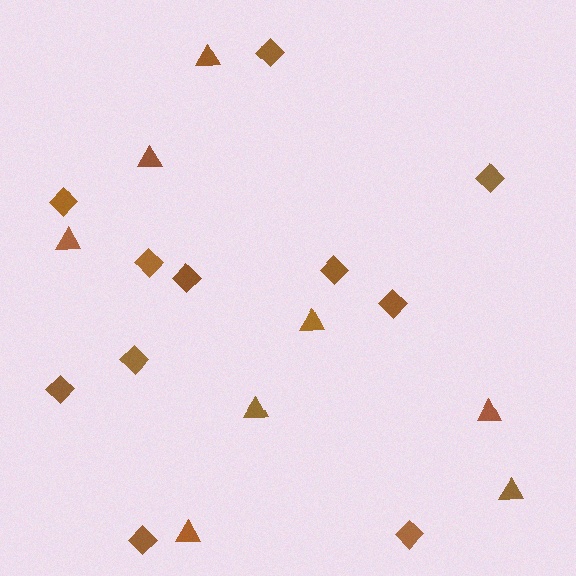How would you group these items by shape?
There are 2 groups: one group of diamonds (11) and one group of triangles (8).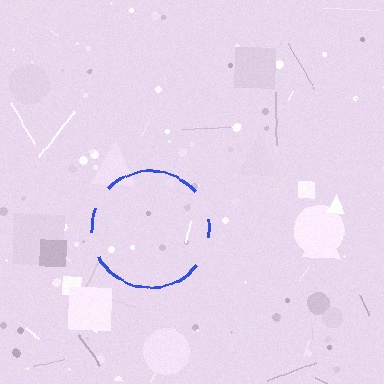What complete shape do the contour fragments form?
The contour fragments form a circle.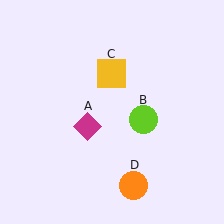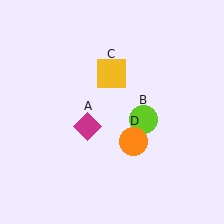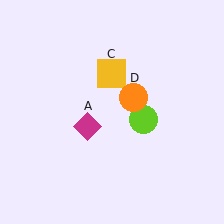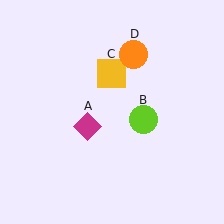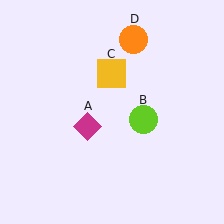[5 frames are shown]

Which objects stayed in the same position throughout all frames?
Magenta diamond (object A) and lime circle (object B) and yellow square (object C) remained stationary.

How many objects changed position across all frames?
1 object changed position: orange circle (object D).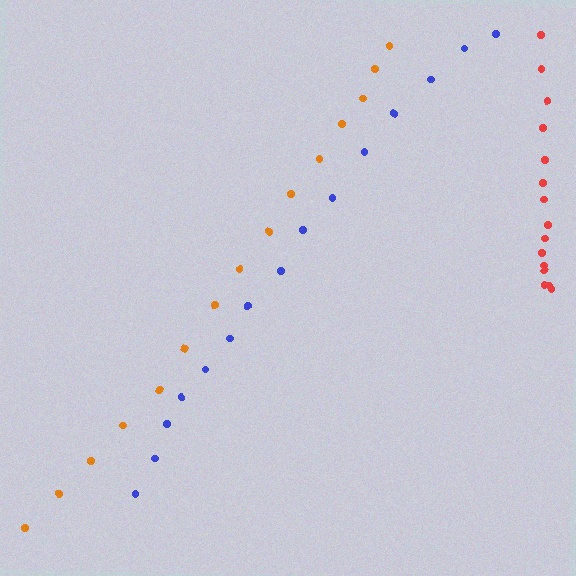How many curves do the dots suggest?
There are 3 distinct paths.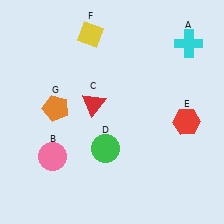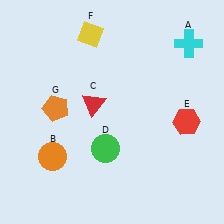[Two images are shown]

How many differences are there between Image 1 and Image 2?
There is 1 difference between the two images.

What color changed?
The circle (B) changed from pink in Image 1 to orange in Image 2.